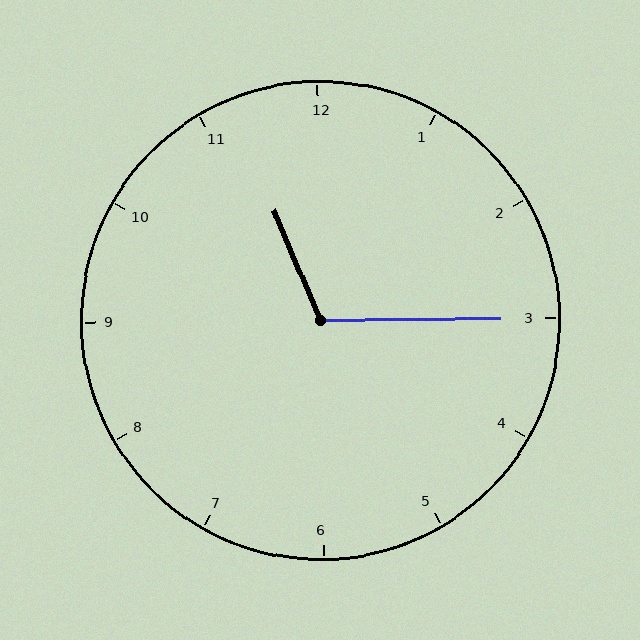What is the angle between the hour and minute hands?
Approximately 112 degrees.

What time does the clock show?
11:15.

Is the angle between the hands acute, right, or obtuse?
It is obtuse.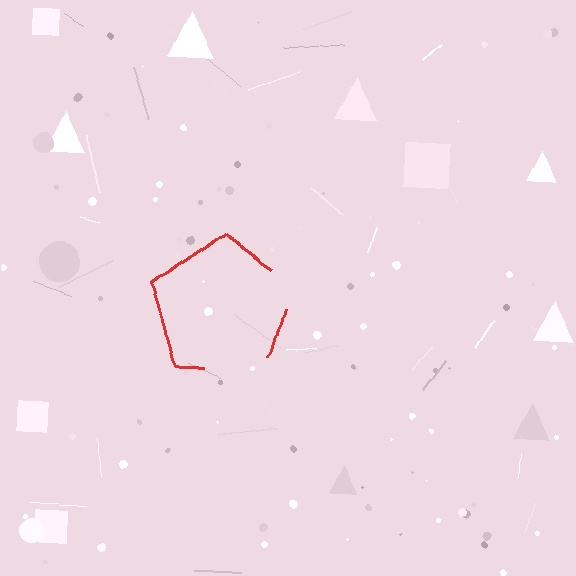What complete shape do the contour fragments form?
The contour fragments form a pentagon.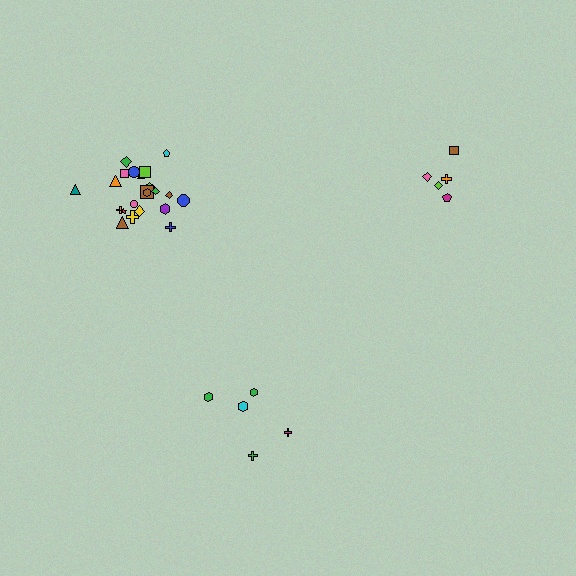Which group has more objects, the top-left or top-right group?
The top-left group.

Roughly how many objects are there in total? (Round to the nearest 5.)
Roughly 30 objects in total.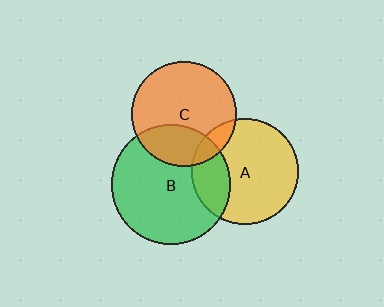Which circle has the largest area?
Circle B (green).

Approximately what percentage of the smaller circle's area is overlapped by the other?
Approximately 10%.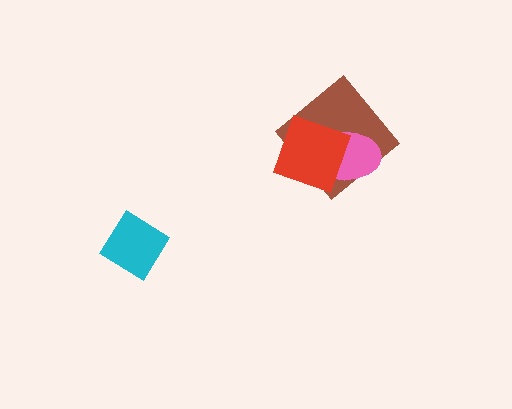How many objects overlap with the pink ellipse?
2 objects overlap with the pink ellipse.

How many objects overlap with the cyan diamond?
0 objects overlap with the cyan diamond.